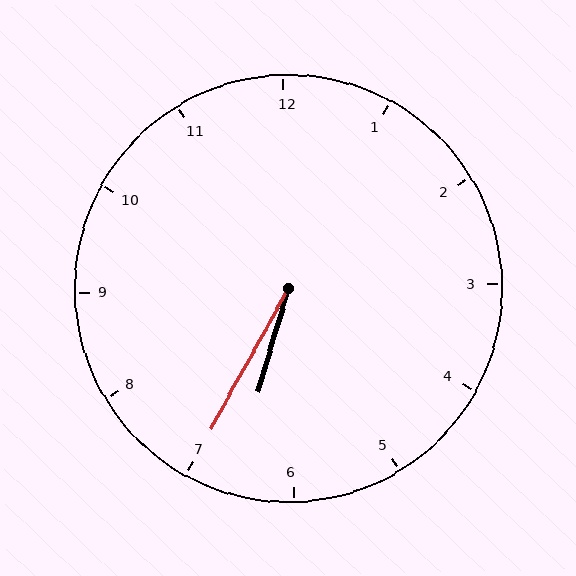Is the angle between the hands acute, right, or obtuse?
It is acute.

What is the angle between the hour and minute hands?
Approximately 12 degrees.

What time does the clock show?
6:35.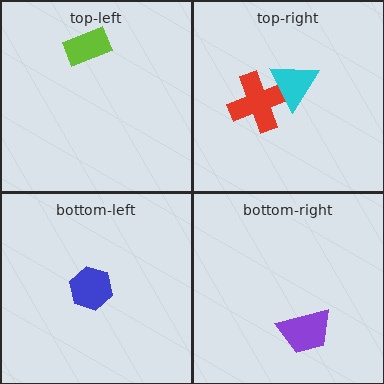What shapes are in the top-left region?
The lime rectangle.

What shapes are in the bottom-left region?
The blue hexagon.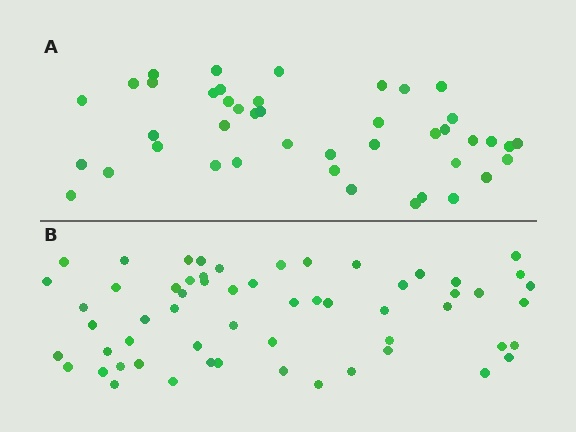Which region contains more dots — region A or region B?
Region B (the bottom region) has more dots.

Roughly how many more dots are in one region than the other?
Region B has approximately 15 more dots than region A.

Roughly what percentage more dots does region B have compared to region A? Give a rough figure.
About 35% more.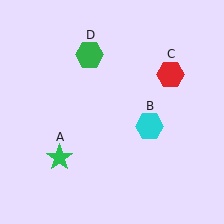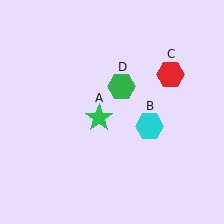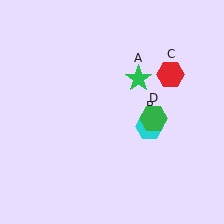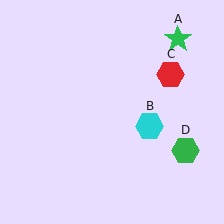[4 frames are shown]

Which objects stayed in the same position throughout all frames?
Cyan hexagon (object B) and red hexagon (object C) remained stationary.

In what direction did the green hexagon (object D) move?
The green hexagon (object D) moved down and to the right.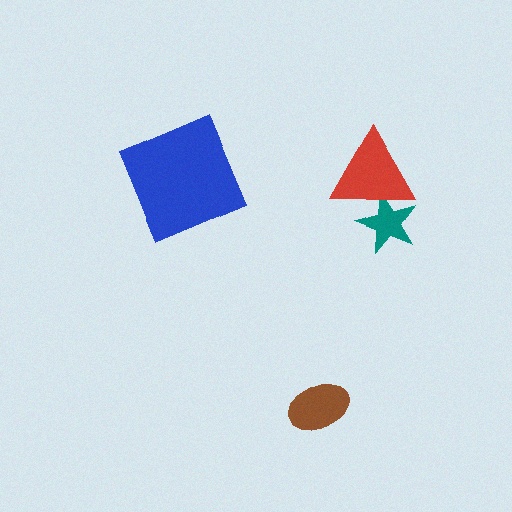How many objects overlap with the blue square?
0 objects overlap with the blue square.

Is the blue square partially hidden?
No, no other shape covers it.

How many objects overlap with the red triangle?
1 object overlaps with the red triangle.